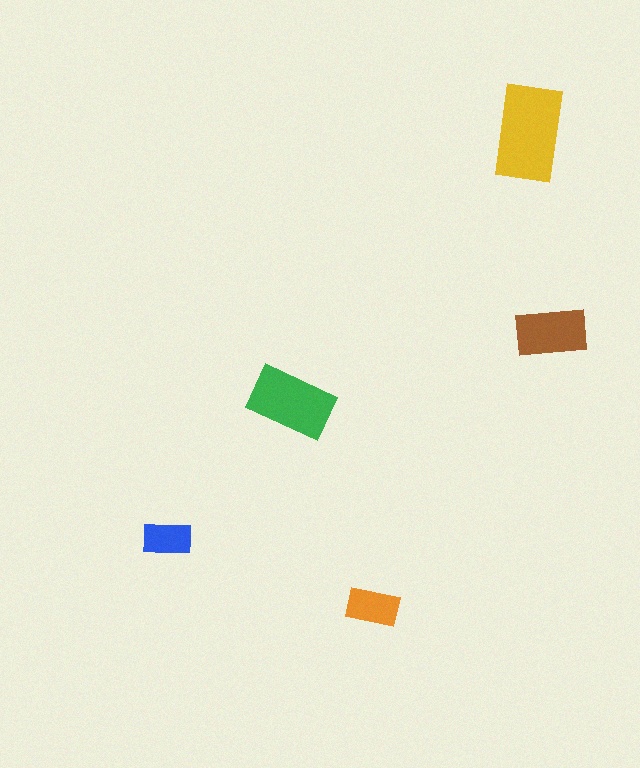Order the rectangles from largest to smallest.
the yellow one, the green one, the brown one, the orange one, the blue one.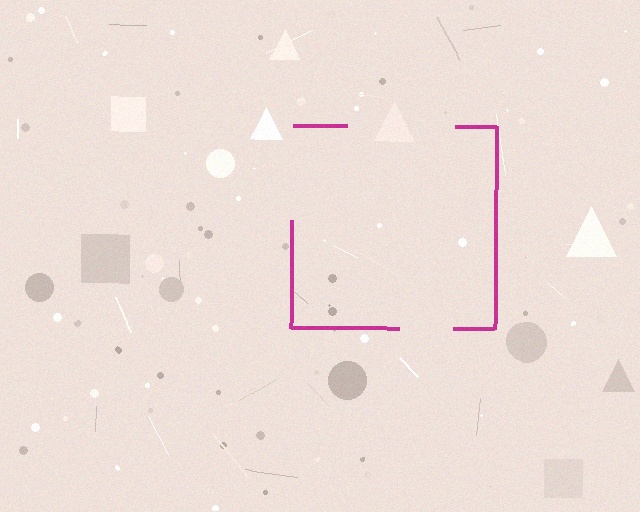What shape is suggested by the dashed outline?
The dashed outline suggests a square.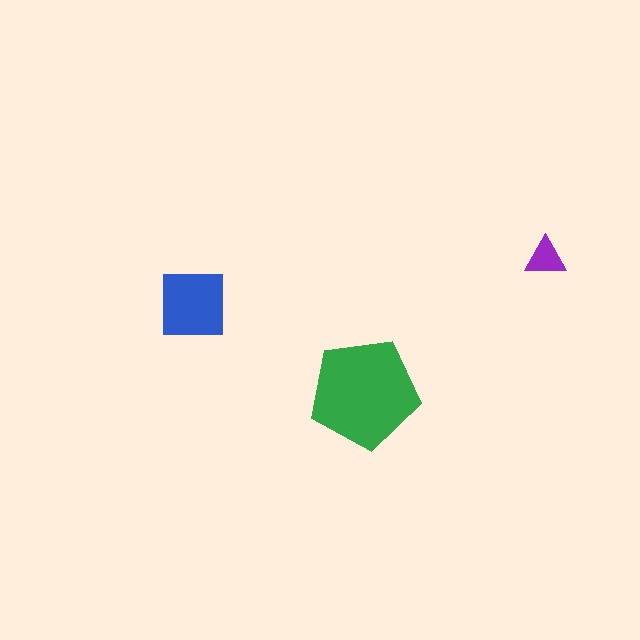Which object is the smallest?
The purple triangle.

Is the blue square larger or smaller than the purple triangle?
Larger.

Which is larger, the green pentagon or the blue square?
The green pentagon.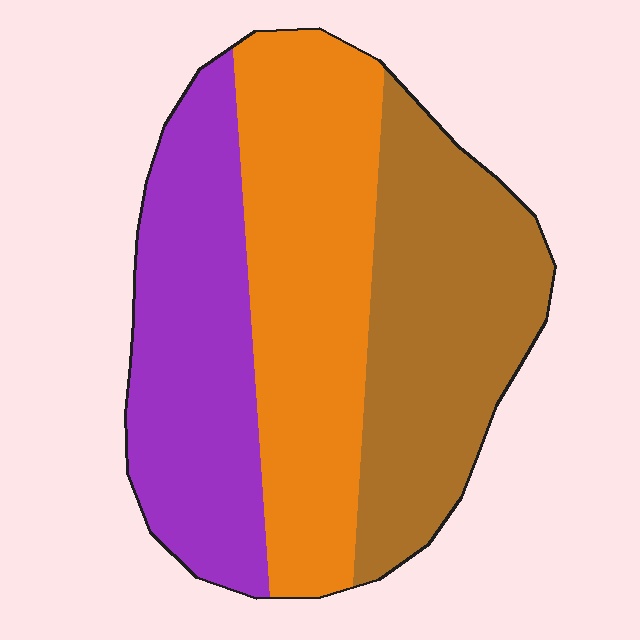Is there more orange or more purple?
Orange.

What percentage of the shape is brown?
Brown takes up between a quarter and a half of the shape.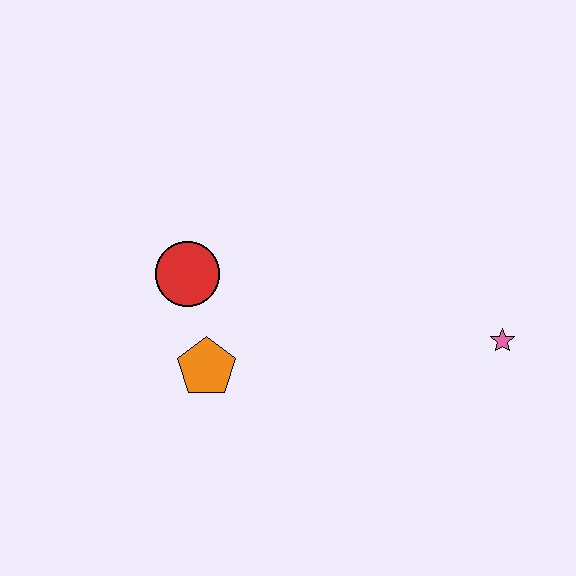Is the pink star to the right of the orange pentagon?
Yes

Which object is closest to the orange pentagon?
The red circle is closest to the orange pentagon.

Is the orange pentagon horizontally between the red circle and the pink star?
Yes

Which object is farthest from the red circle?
The pink star is farthest from the red circle.